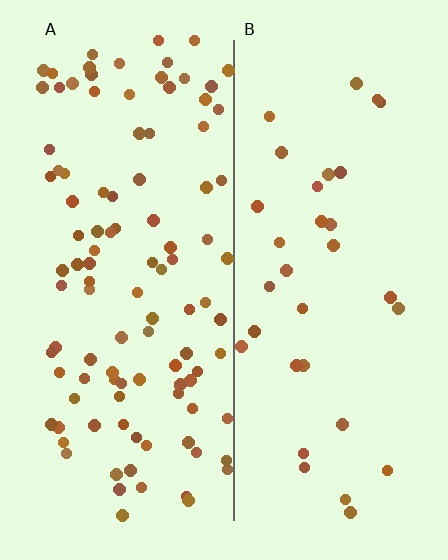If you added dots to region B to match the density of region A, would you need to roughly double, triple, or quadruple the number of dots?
Approximately triple.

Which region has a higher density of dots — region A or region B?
A (the left).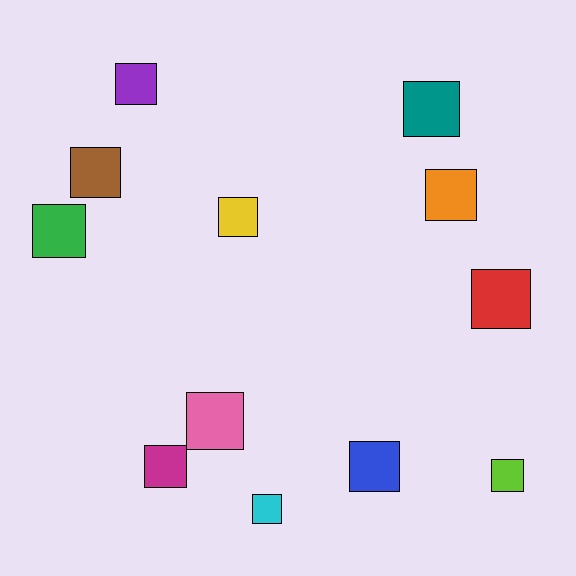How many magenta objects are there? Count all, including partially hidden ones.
There is 1 magenta object.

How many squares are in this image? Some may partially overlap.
There are 12 squares.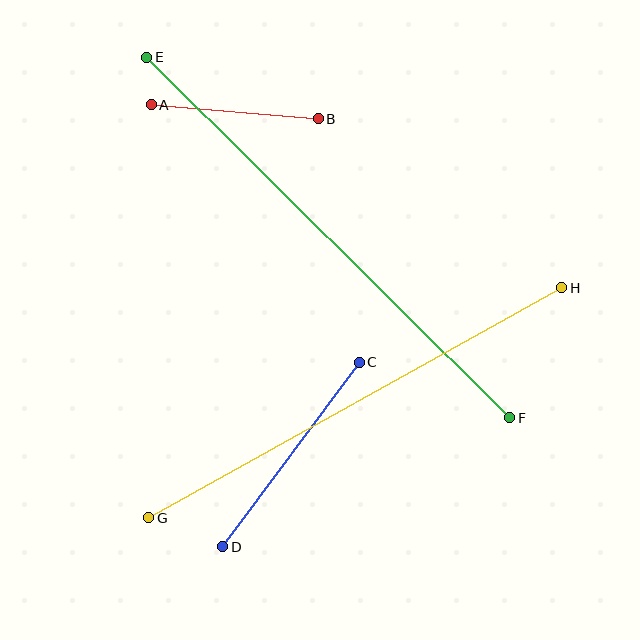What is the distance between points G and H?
The distance is approximately 473 pixels.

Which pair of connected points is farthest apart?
Points E and F are farthest apart.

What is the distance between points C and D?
The distance is approximately 230 pixels.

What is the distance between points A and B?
The distance is approximately 167 pixels.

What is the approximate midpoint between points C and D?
The midpoint is at approximately (291, 454) pixels.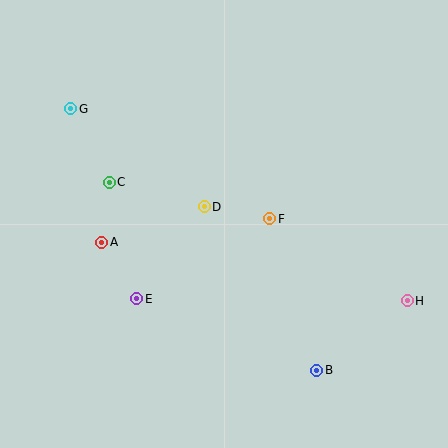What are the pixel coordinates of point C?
Point C is at (109, 182).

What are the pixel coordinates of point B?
Point B is at (317, 370).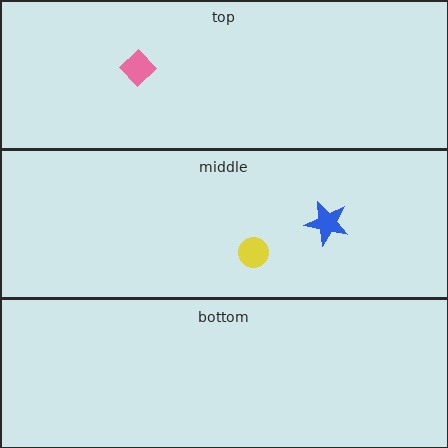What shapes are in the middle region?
The yellow circle, the blue star.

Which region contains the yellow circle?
The middle region.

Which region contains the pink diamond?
The top region.